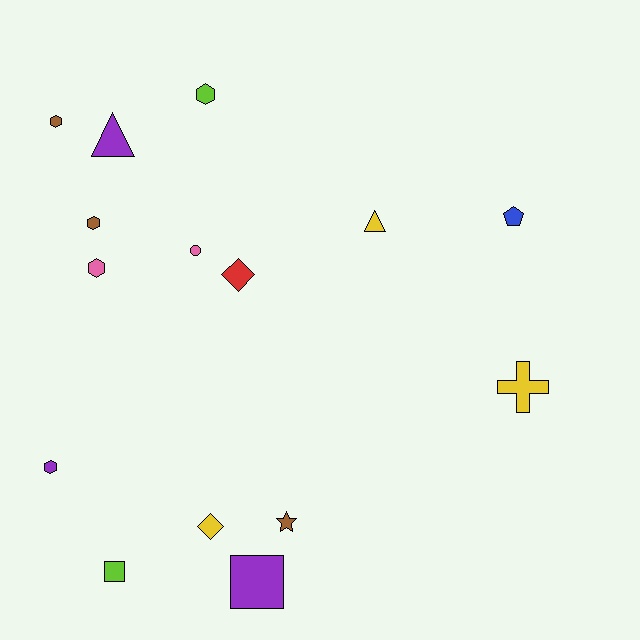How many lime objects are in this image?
There are 2 lime objects.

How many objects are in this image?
There are 15 objects.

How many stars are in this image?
There is 1 star.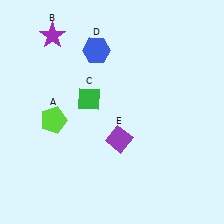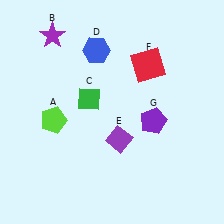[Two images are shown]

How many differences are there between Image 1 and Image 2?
There are 2 differences between the two images.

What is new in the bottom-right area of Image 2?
A purple pentagon (G) was added in the bottom-right area of Image 2.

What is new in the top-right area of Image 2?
A red square (F) was added in the top-right area of Image 2.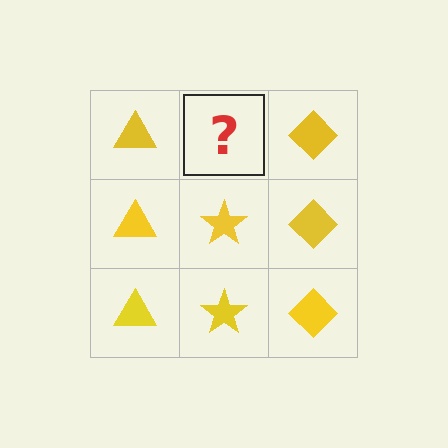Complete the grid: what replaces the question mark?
The question mark should be replaced with a yellow star.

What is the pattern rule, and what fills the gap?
The rule is that each column has a consistent shape. The gap should be filled with a yellow star.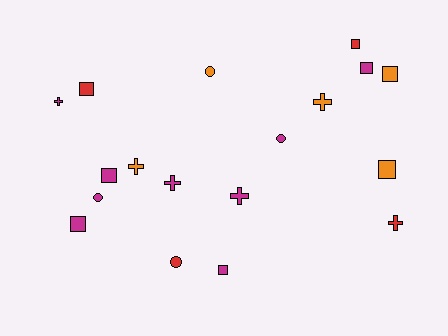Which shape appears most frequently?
Square, with 8 objects.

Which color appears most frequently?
Magenta, with 9 objects.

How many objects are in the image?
There are 18 objects.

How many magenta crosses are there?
There are 3 magenta crosses.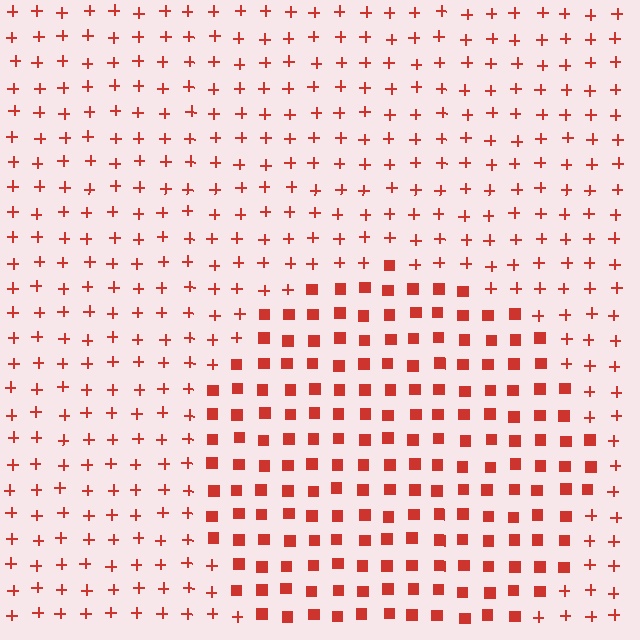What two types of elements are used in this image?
The image uses squares inside the circle region and plus signs outside it.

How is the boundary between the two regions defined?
The boundary is defined by a change in element shape: squares inside vs. plus signs outside. All elements share the same color and spacing.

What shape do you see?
I see a circle.